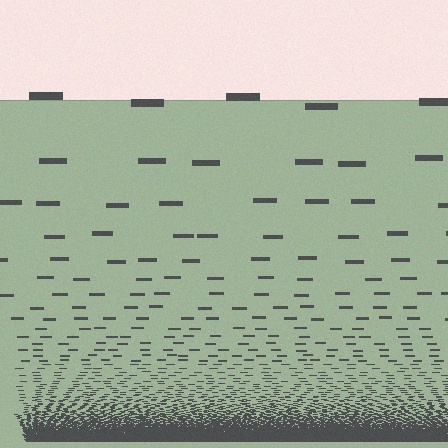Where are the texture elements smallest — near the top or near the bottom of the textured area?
Near the bottom.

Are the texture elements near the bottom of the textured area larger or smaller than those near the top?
Smaller. The gradient is inverted — elements near the bottom are smaller and denser.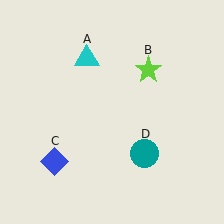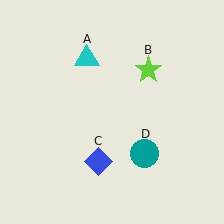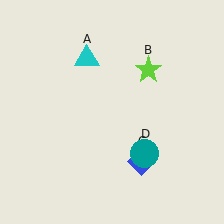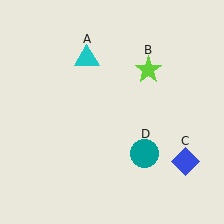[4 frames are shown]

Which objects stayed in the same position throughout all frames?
Cyan triangle (object A) and lime star (object B) and teal circle (object D) remained stationary.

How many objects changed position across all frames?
1 object changed position: blue diamond (object C).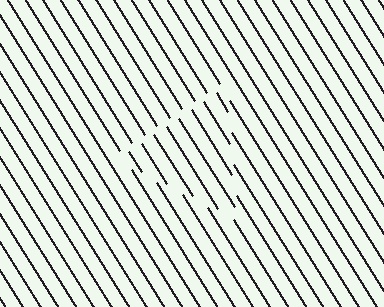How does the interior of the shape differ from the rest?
The interior of the shape contains the same grating, shifted by half a period — the contour is defined by the phase discontinuity where line-ends from the inner and outer gratings abut.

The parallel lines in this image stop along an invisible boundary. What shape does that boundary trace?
An illusory triangle. The interior of the shape contains the same grating, shifted by half a period — the contour is defined by the phase discontinuity where line-ends from the inner and outer gratings abut.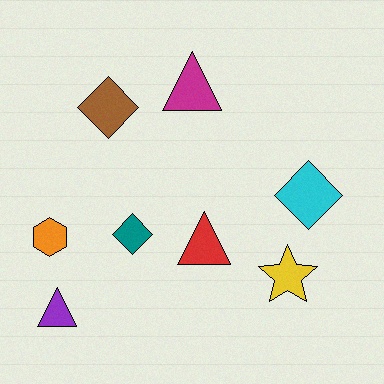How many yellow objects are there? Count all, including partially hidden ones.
There is 1 yellow object.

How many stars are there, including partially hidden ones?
There is 1 star.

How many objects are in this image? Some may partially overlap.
There are 8 objects.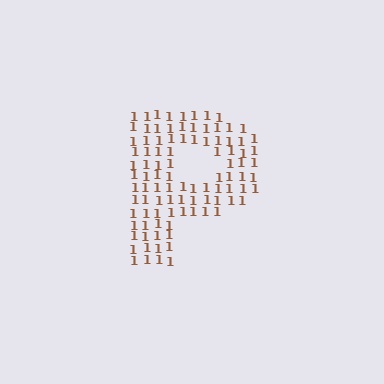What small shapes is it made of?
It is made of small digit 1's.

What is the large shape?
The large shape is the letter P.